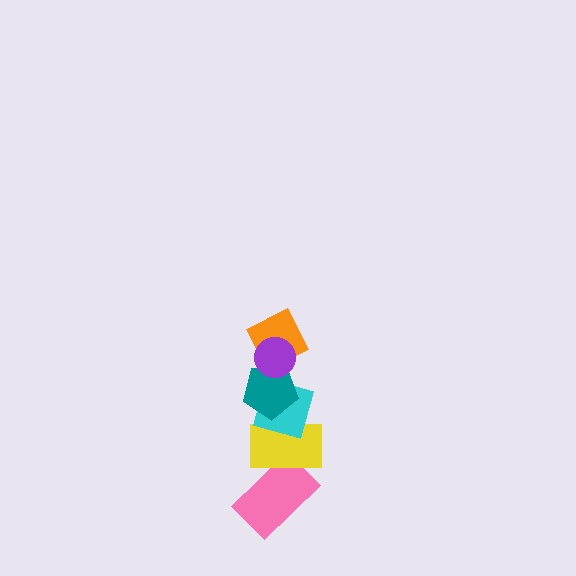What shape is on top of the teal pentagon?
The orange diamond is on top of the teal pentagon.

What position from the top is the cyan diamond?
The cyan diamond is 4th from the top.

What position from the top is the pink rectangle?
The pink rectangle is 6th from the top.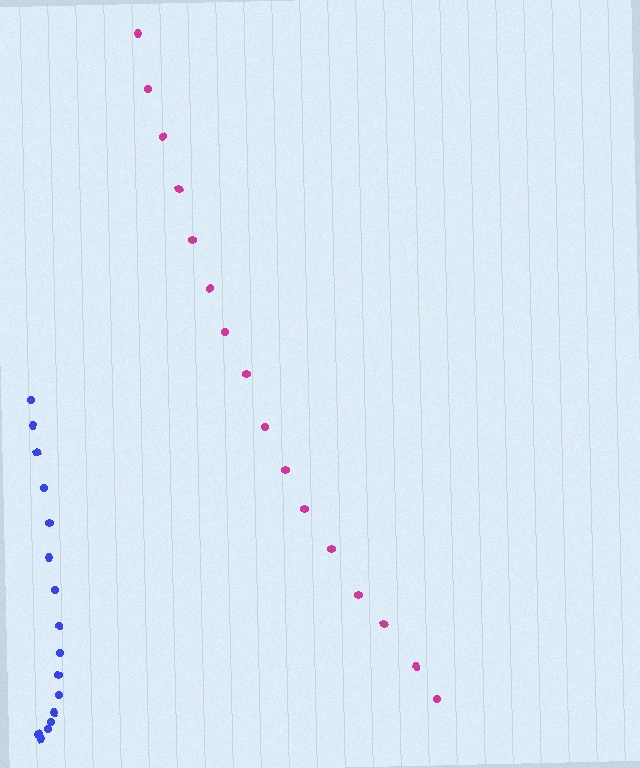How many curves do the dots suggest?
There are 2 distinct paths.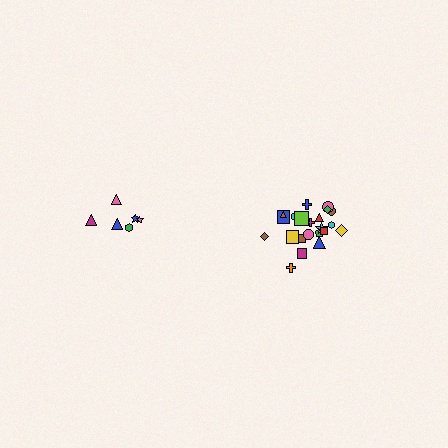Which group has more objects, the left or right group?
The right group.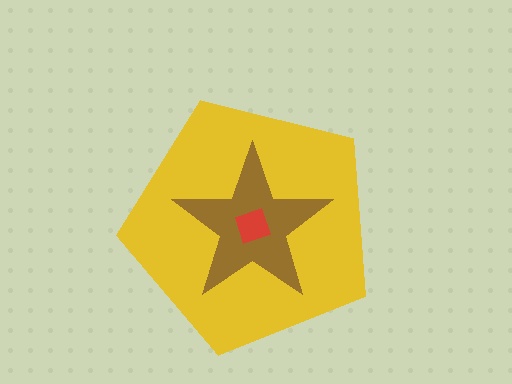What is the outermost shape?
The yellow pentagon.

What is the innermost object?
The red square.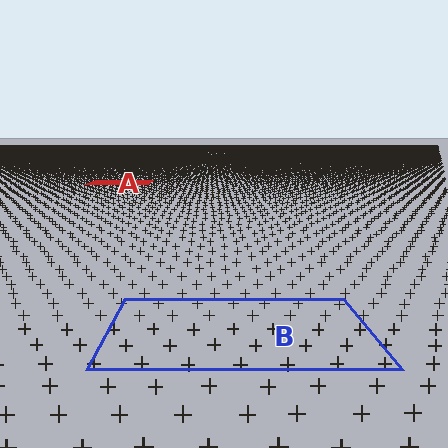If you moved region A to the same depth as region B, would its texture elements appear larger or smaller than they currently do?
They would appear larger. At a closer depth, the same texture elements are projected at a bigger on-screen size.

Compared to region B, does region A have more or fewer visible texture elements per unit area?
Region A has more texture elements per unit area — they are packed more densely because it is farther away.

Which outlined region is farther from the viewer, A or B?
Region A is farther from the viewer — the texture elements inside it appear smaller and more densely packed.